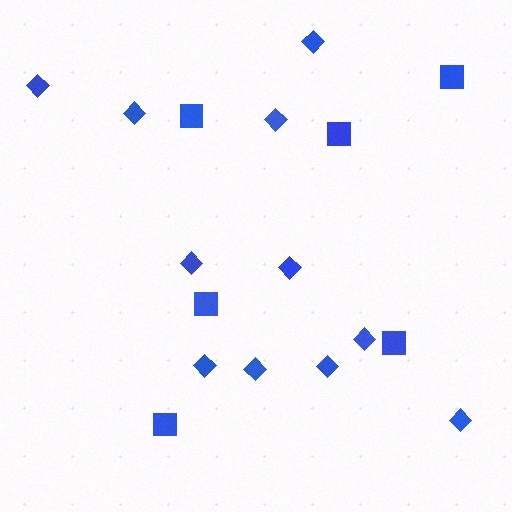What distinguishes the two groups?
There are 2 groups: one group of squares (6) and one group of diamonds (11).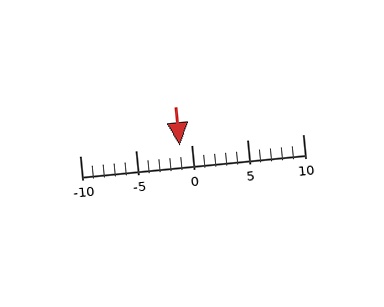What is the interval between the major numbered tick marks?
The major tick marks are spaced 5 units apart.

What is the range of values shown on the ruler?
The ruler shows values from -10 to 10.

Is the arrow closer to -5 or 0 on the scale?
The arrow is closer to 0.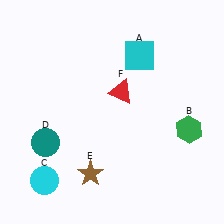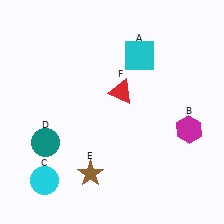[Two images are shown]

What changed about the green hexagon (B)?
In Image 1, B is green. In Image 2, it changed to magenta.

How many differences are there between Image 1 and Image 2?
There is 1 difference between the two images.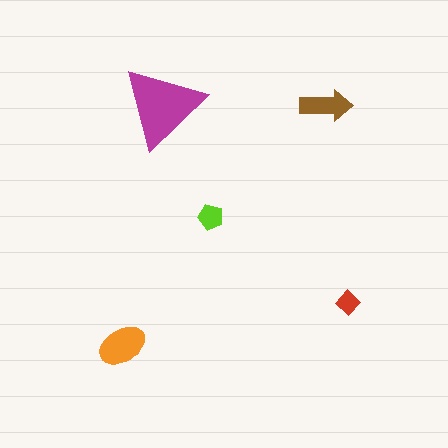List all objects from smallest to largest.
The red diamond, the lime pentagon, the brown arrow, the orange ellipse, the magenta triangle.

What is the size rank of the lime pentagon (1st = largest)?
4th.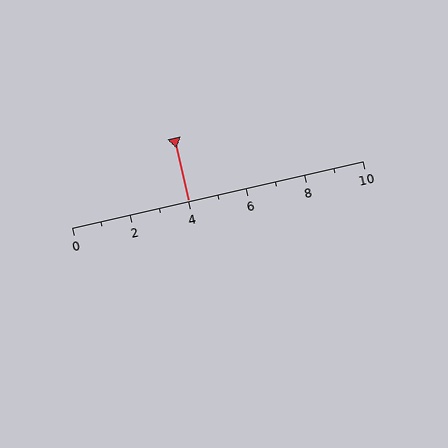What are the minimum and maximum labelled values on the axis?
The axis runs from 0 to 10.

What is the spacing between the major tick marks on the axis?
The major ticks are spaced 2 apart.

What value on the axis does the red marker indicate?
The marker indicates approximately 4.